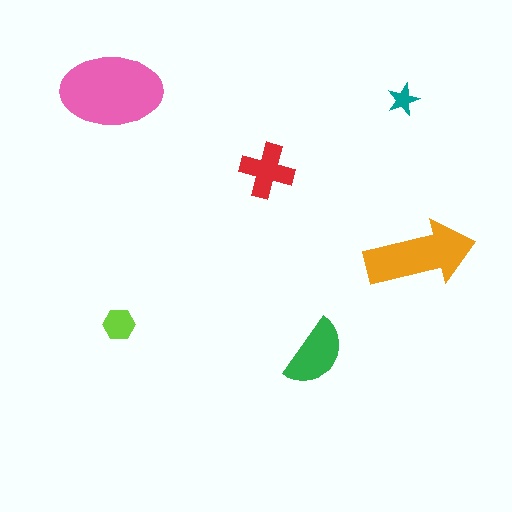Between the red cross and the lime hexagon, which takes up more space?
The red cross.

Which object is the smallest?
The teal star.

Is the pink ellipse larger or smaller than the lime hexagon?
Larger.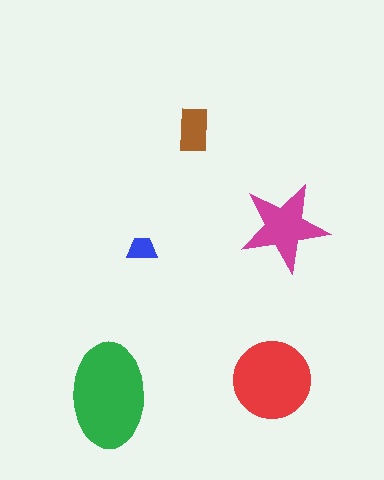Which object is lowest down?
The green ellipse is bottommost.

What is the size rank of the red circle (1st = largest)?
2nd.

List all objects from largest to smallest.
The green ellipse, the red circle, the magenta star, the brown rectangle, the blue trapezoid.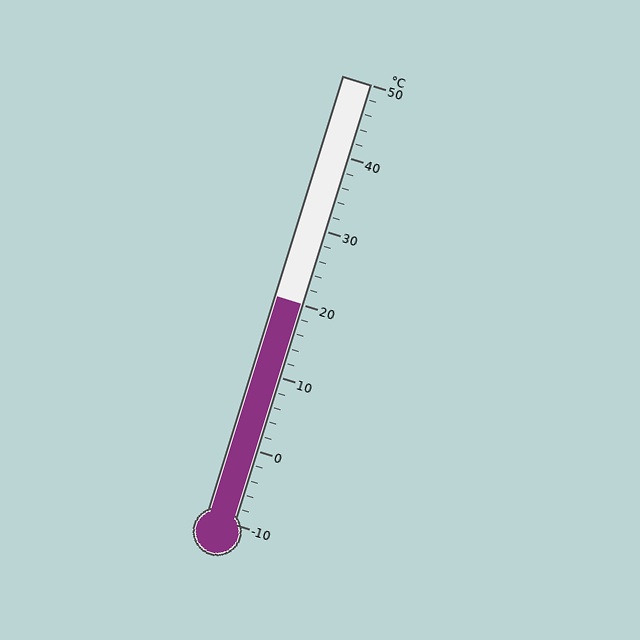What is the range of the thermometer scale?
The thermometer scale ranges from -10°C to 50°C.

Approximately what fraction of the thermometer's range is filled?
The thermometer is filled to approximately 50% of its range.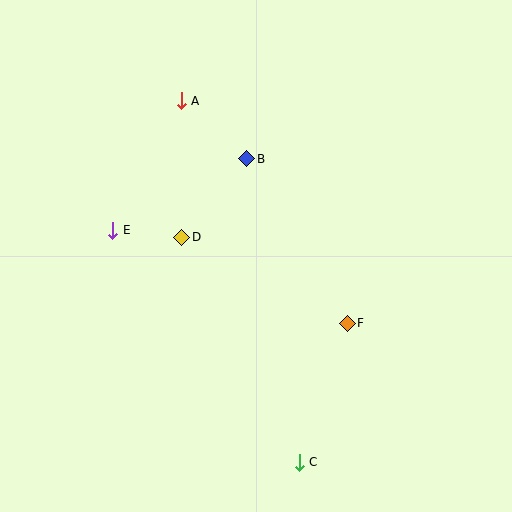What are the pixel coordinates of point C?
Point C is at (299, 462).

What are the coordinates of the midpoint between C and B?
The midpoint between C and B is at (273, 311).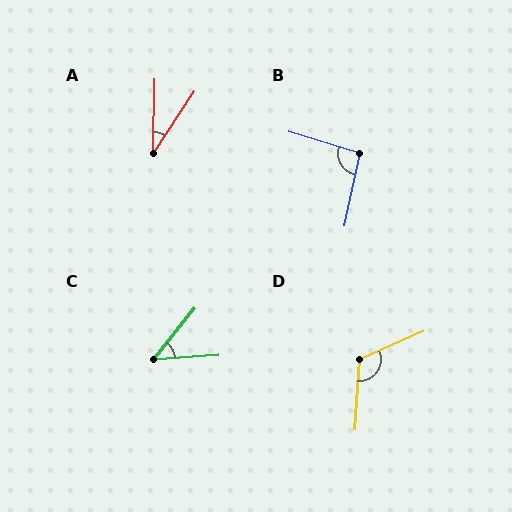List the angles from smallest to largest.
A (33°), C (47°), B (95°), D (118°).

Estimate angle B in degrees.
Approximately 95 degrees.